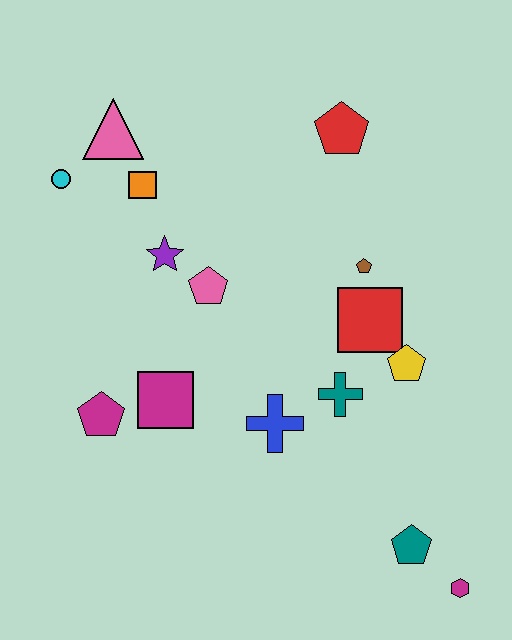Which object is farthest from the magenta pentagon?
The magenta hexagon is farthest from the magenta pentagon.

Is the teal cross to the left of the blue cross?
No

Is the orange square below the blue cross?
No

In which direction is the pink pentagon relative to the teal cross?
The pink pentagon is to the left of the teal cross.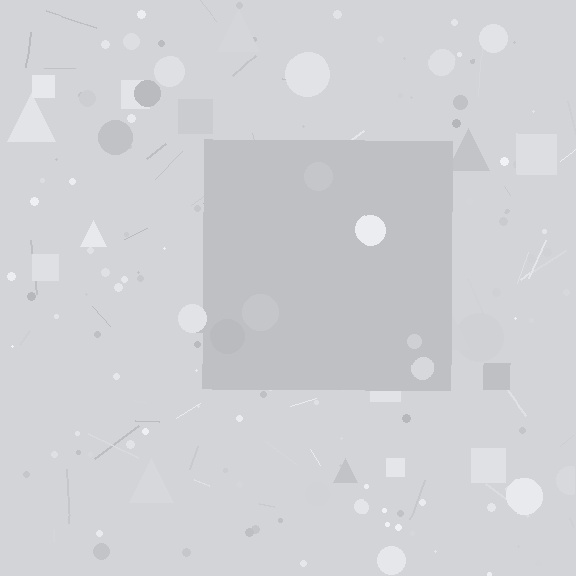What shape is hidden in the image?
A square is hidden in the image.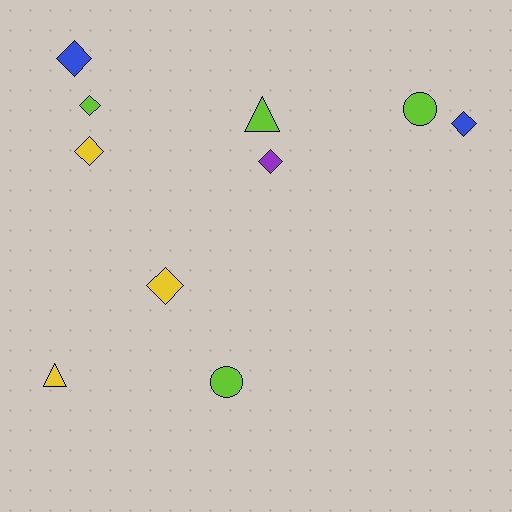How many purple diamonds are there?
There is 1 purple diamond.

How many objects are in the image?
There are 10 objects.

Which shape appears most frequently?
Diamond, with 6 objects.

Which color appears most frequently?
Lime, with 4 objects.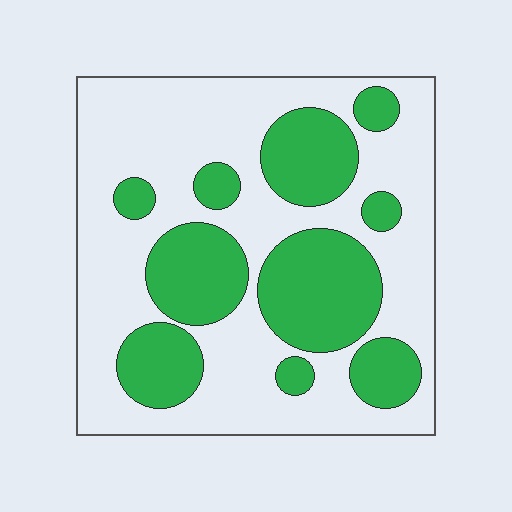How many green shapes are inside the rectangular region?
10.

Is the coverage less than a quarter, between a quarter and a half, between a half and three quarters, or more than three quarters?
Between a quarter and a half.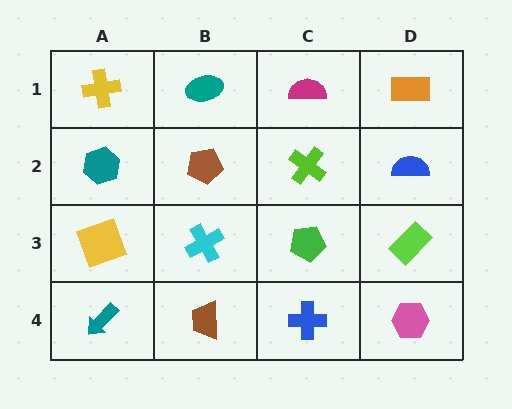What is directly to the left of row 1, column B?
A yellow cross.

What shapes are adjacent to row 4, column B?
A cyan cross (row 3, column B), a teal arrow (row 4, column A), a blue cross (row 4, column C).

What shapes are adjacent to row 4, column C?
A green pentagon (row 3, column C), a brown trapezoid (row 4, column B), a pink hexagon (row 4, column D).